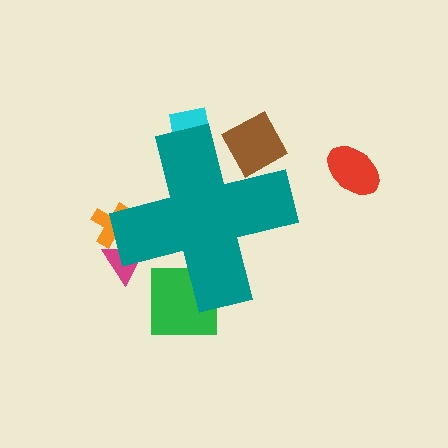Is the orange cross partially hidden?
Yes, the orange cross is partially hidden behind the teal cross.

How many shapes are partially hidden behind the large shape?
5 shapes are partially hidden.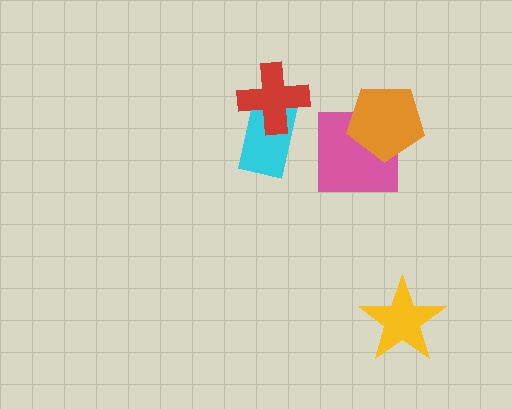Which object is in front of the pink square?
The orange pentagon is in front of the pink square.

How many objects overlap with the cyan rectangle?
1 object overlaps with the cyan rectangle.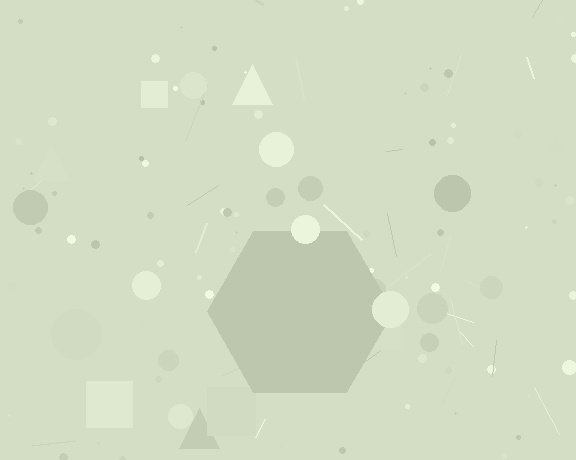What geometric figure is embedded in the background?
A hexagon is embedded in the background.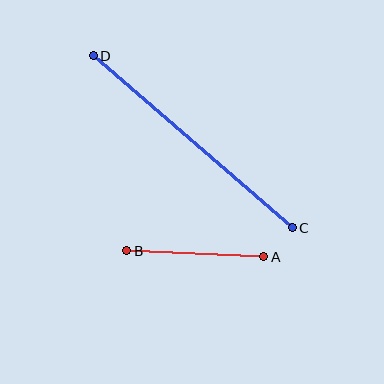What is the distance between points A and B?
The distance is approximately 137 pixels.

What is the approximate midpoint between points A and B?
The midpoint is at approximately (195, 254) pixels.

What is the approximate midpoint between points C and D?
The midpoint is at approximately (193, 142) pixels.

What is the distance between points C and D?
The distance is approximately 263 pixels.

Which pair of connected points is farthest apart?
Points C and D are farthest apart.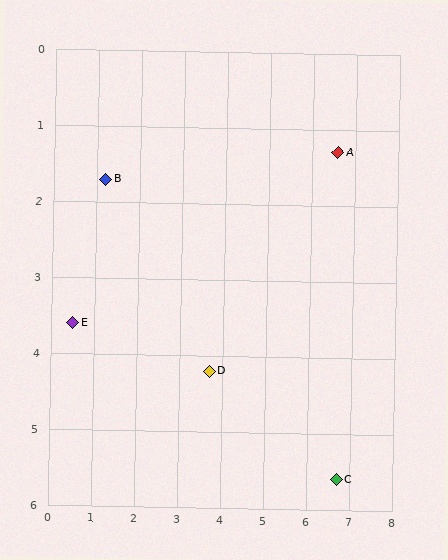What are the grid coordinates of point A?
Point A is at approximately (6.6, 1.3).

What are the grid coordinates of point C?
Point C is at approximately (6.7, 5.6).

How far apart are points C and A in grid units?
Points C and A are about 4.3 grid units apart.